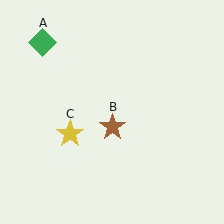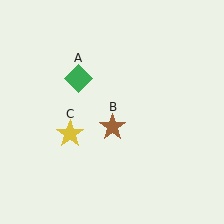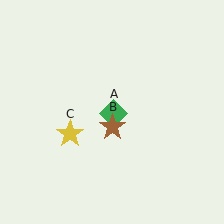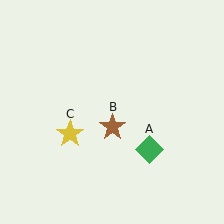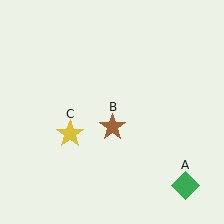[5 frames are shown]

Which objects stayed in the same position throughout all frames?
Brown star (object B) and yellow star (object C) remained stationary.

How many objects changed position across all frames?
1 object changed position: green diamond (object A).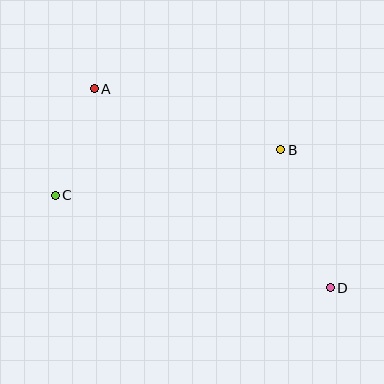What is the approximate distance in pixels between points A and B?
The distance between A and B is approximately 196 pixels.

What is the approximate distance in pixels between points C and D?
The distance between C and D is approximately 290 pixels.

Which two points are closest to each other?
Points A and C are closest to each other.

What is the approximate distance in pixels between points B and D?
The distance between B and D is approximately 147 pixels.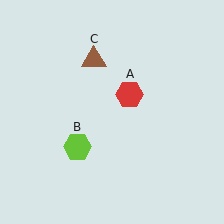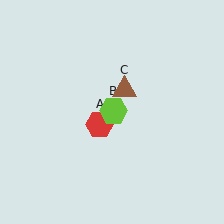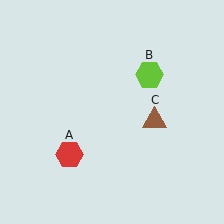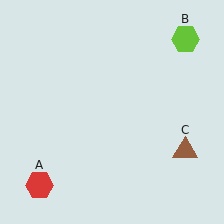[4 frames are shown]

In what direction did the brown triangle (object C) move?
The brown triangle (object C) moved down and to the right.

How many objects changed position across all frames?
3 objects changed position: red hexagon (object A), lime hexagon (object B), brown triangle (object C).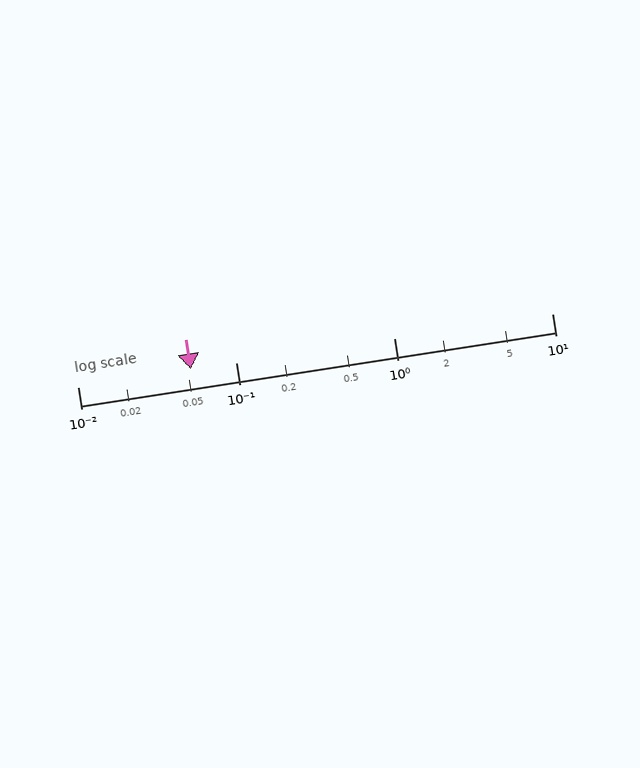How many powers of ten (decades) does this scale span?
The scale spans 3 decades, from 0.01 to 10.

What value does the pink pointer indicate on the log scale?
The pointer indicates approximately 0.052.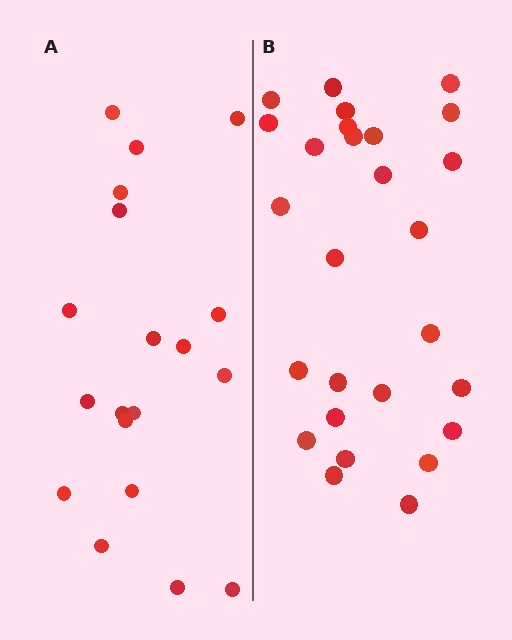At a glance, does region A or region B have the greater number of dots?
Region B (the right region) has more dots.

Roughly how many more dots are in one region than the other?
Region B has roughly 8 or so more dots than region A.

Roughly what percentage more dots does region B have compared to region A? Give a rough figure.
About 40% more.